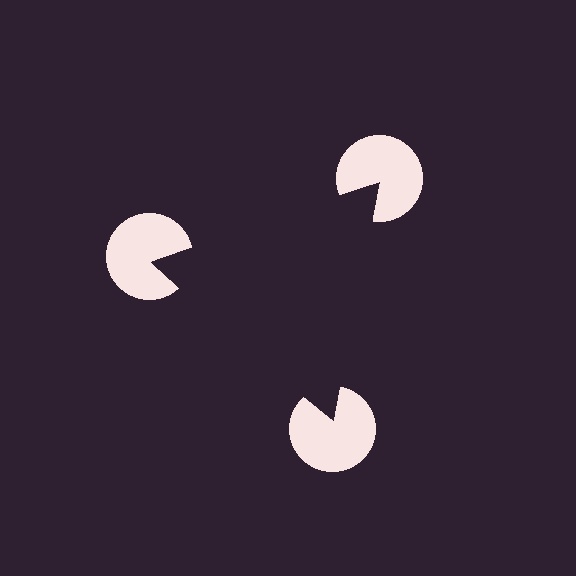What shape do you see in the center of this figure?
An illusory triangle — its edges are inferred from the aligned wedge cuts in the pac-man discs, not physically drawn.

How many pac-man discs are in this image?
There are 3 — one at each vertex of the illusory triangle.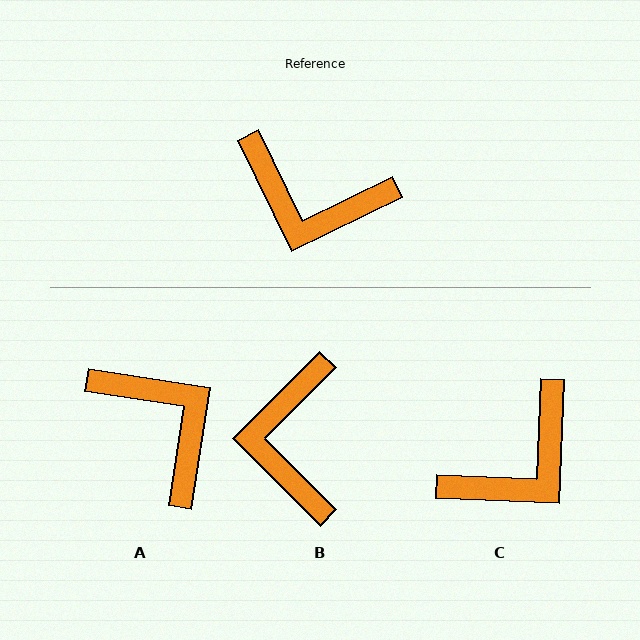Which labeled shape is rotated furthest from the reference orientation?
A, about 145 degrees away.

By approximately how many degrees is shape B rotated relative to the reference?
Approximately 71 degrees clockwise.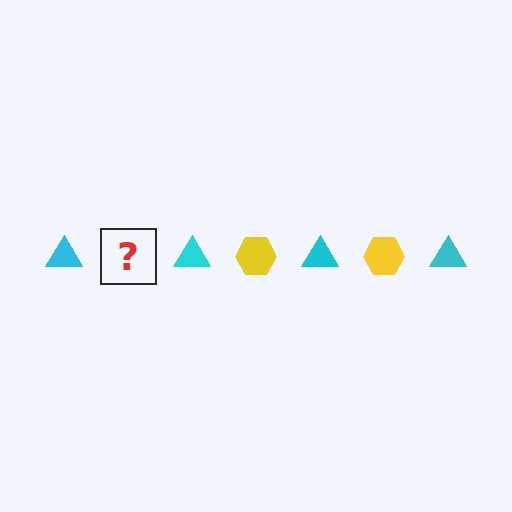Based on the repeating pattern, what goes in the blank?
The blank should be a yellow hexagon.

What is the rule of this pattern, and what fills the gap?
The rule is that the pattern alternates between cyan triangle and yellow hexagon. The gap should be filled with a yellow hexagon.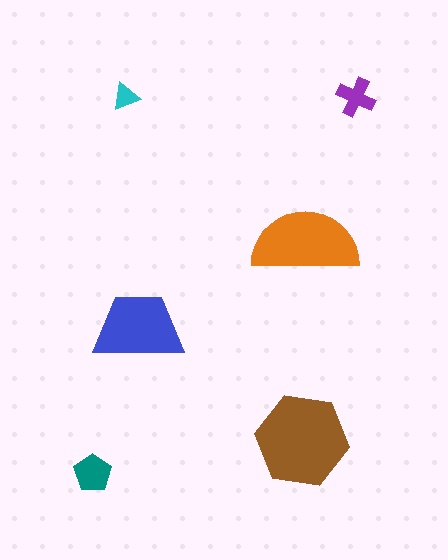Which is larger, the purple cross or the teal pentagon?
The teal pentagon.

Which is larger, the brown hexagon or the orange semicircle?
The brown hexagon.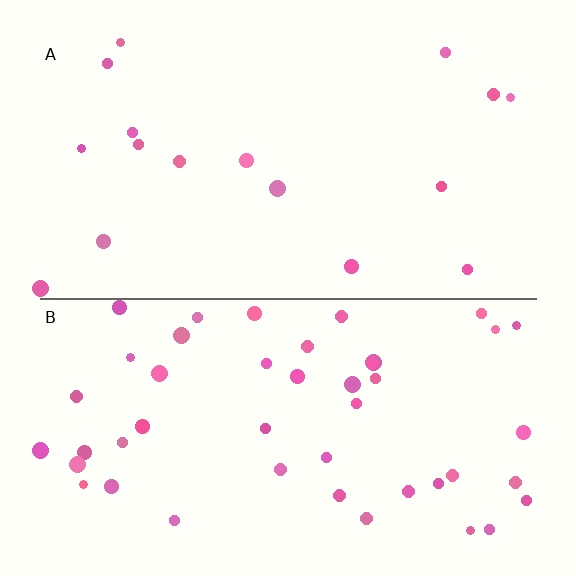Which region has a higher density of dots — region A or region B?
B (the bottom).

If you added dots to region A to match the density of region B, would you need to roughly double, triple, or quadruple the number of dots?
Approximately triple.